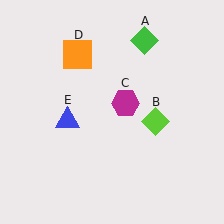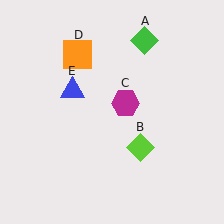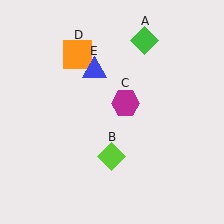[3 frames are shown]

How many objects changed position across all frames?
2 objects changed position: lime diamond (object B), blue triangle (object E).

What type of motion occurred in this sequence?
The lime diamond (object B), blue triangle (object E) rotated clockwise around the center of the scene.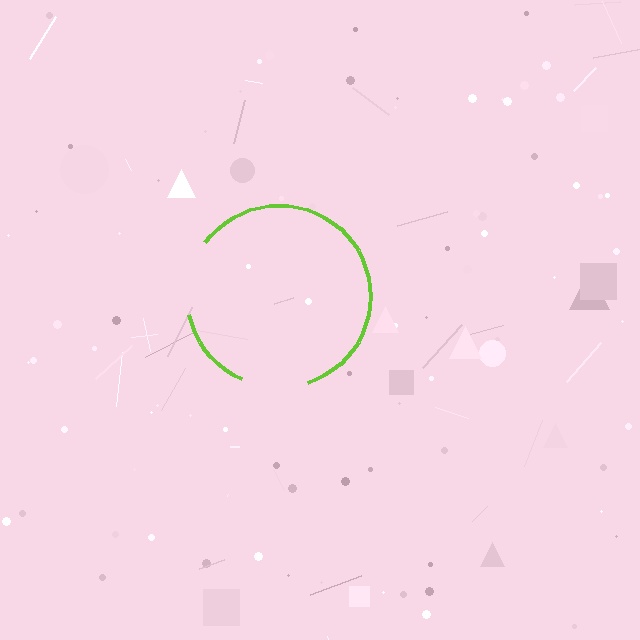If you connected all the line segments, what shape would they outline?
They would outline a circle.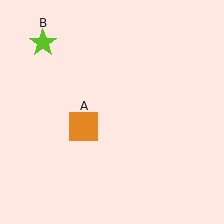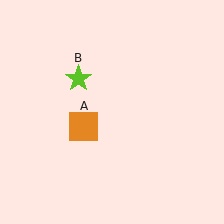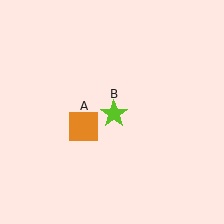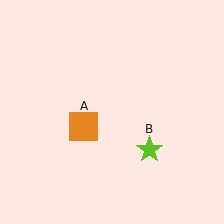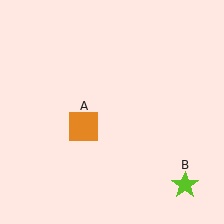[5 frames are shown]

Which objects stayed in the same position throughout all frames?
Orange square (object A) remained stationary.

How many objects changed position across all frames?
1 object changed position: lime star (object B).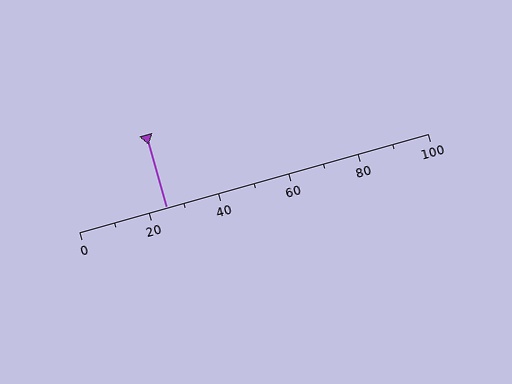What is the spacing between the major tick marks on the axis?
The major ticks are spaced 20 apart.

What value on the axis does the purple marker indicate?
The marker indicates approximately 25.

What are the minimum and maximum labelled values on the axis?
The axis runs from 0 to 100.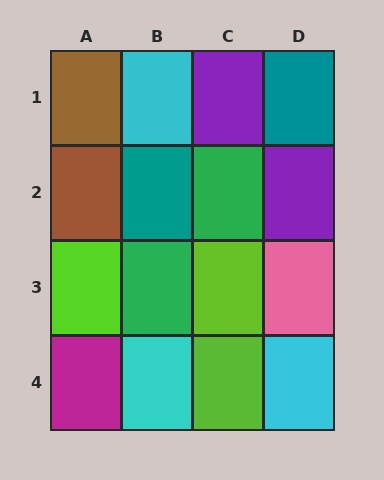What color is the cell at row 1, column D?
Teal.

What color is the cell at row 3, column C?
Lime.